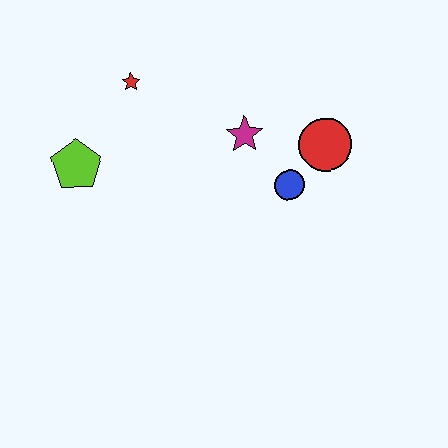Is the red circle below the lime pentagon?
No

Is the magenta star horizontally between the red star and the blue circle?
Yes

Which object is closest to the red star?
The lime pentagon is closest to the red star.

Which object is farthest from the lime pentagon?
The red circle is farthest from the lime pentagon.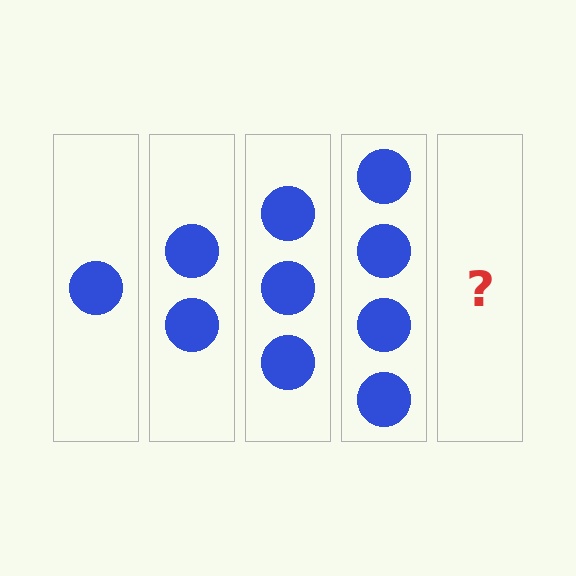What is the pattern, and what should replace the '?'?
The pattern is that each step adds one more circle. The '?' should be 5 circles.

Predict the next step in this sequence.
The next step is 5 circles.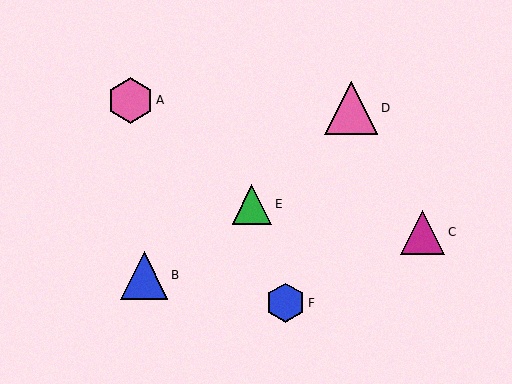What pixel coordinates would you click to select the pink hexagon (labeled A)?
Click at (131, 100) to select the pink hexagon A.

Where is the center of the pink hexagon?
The center of the pink hexagon is at (131, 100).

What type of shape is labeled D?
Shape D is a pink triangle.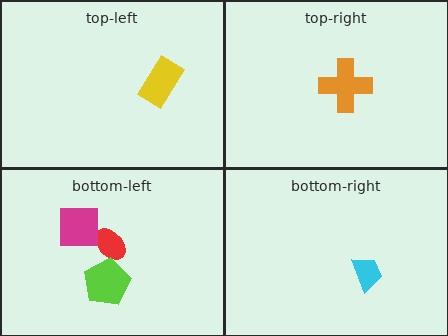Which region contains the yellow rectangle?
The top-left region.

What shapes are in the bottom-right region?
The cyan trapezoid.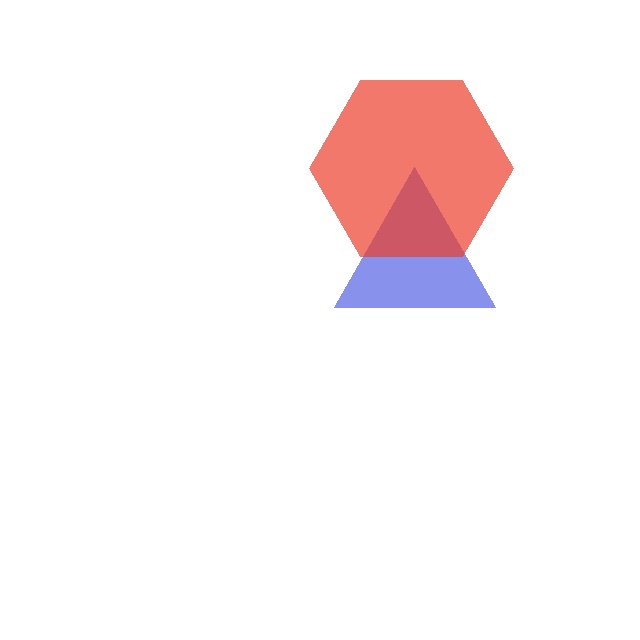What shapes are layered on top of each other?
The layered shapes are: a blue triangle, a red hexagon.